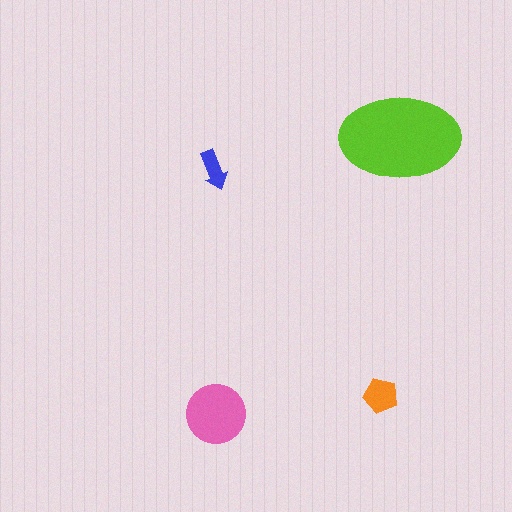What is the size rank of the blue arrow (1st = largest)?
4th.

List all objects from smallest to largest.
The blue arrow, the orange pentagon, the pink circle, the lime ellipse.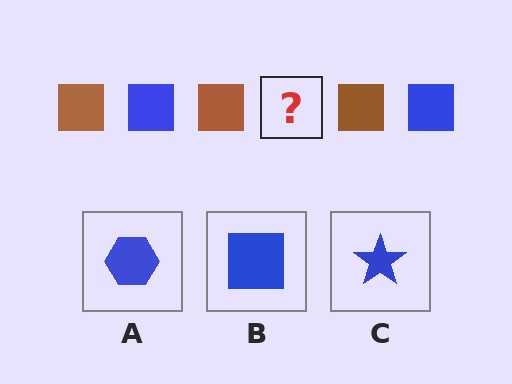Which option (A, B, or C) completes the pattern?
B.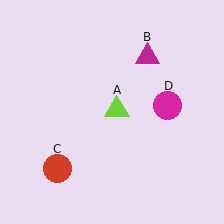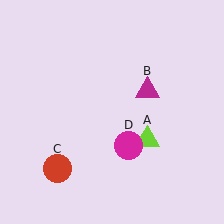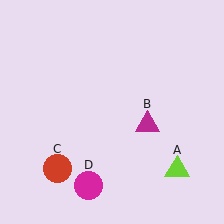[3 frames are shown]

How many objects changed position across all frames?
3 objects changed position: lime triangle (object A), magenta triangle (object B), magenta circle (object D).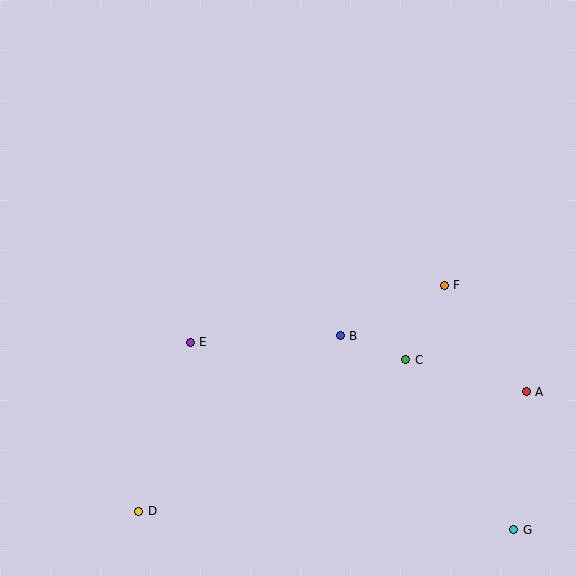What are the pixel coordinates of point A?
Point A is at (526, 392).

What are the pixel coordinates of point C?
Point C is at (406, 360).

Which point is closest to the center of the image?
Point B at (340, 336) is closest to the center.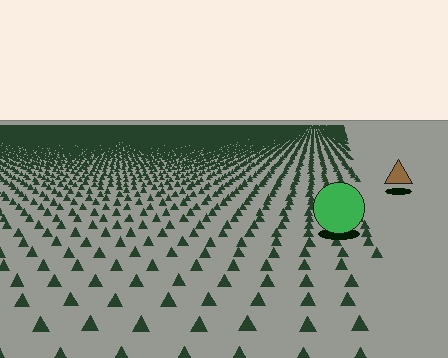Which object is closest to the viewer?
The green circle is closest. The texture marks near it are larger and more spread out.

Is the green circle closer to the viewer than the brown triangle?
Yes. The green circle is closer — you can tell from the texture gradient: the ground texture is coarser near it.